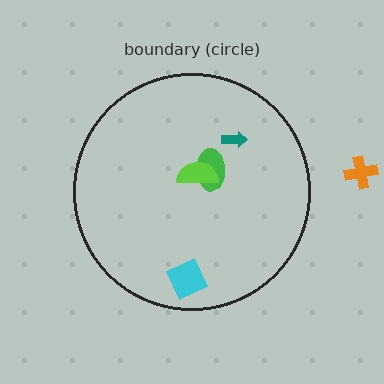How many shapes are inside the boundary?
4 inside, 1 outside.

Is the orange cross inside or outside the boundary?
Outside.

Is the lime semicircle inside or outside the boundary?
Inside.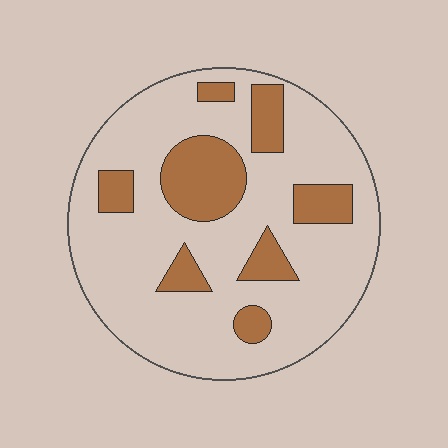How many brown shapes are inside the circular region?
8.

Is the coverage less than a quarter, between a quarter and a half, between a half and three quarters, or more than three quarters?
Less than a quarter.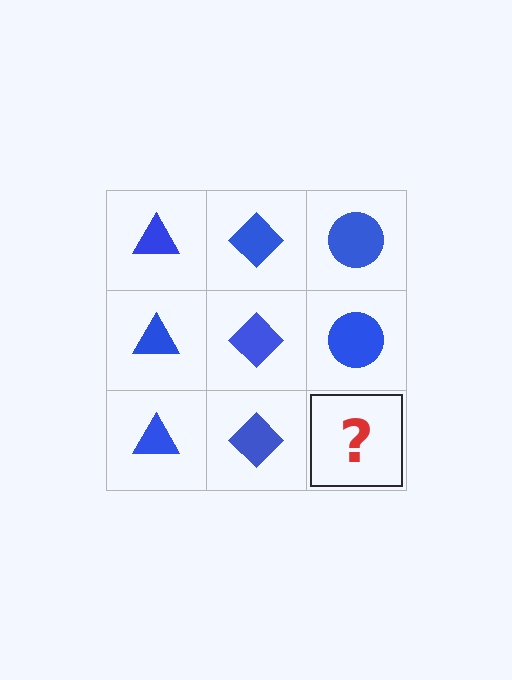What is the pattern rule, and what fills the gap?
The rule is that each column has a consistent shape. The gap should be filled with a blue circle.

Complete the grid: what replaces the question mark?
The question mark should be replaced with a blue circle.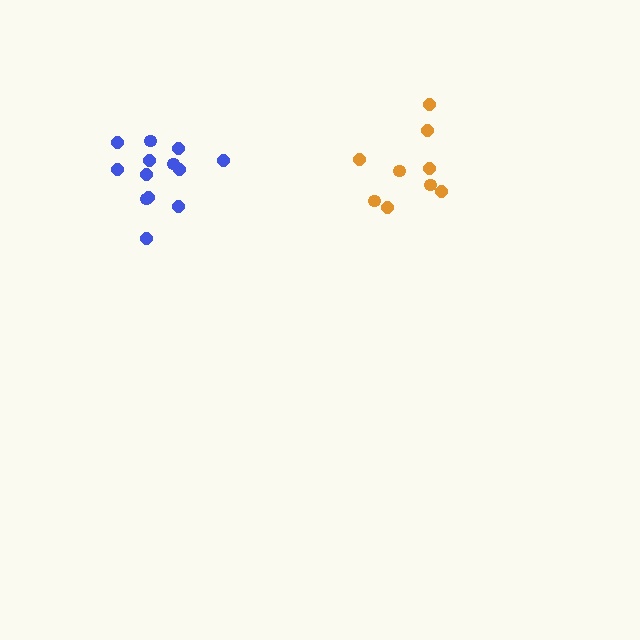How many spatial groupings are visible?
There are 2 spatial groupings.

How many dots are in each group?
Group 1: 13 dots, Group 2: 9 dots (22 total).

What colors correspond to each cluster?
The clusters are colored: blue, orange.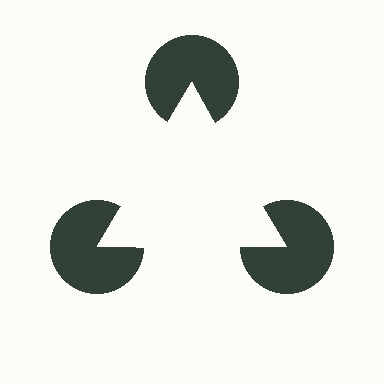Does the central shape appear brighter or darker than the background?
It typically appears slightly brighter than the background, even though no actual brightness change is drawn.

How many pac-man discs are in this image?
There are 3 — one at each vertex of the illusory triangle.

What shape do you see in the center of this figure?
An illusory triangle — its edges are inferred from the aligned wedge cuts in the pac-man discs, not physically drawn.